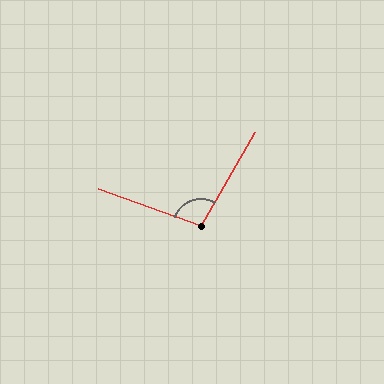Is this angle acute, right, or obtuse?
It is obtuse.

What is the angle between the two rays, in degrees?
Approximately 100 degrees.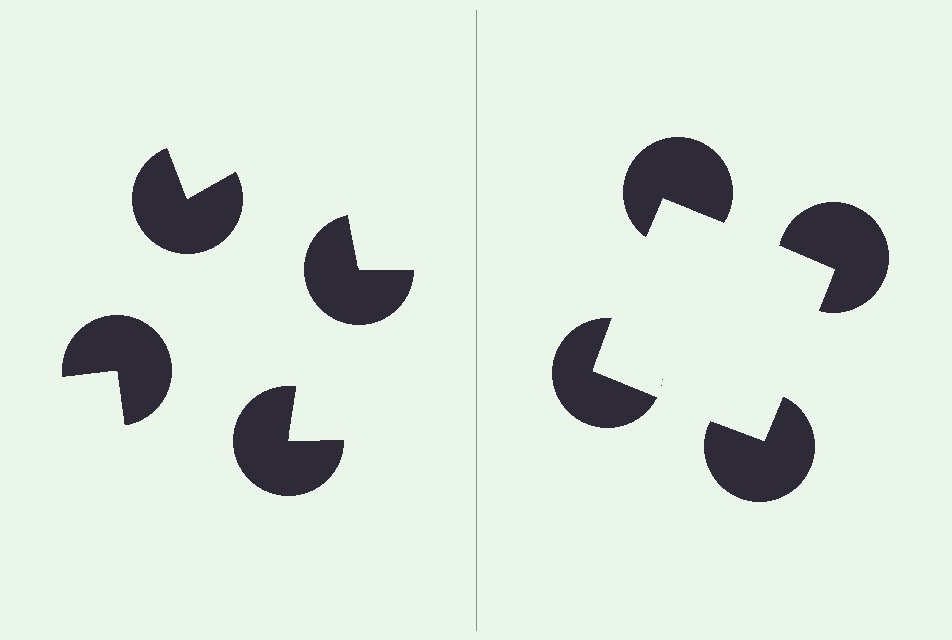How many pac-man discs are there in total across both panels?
8 — 4 on each side.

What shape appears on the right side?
An illusory square.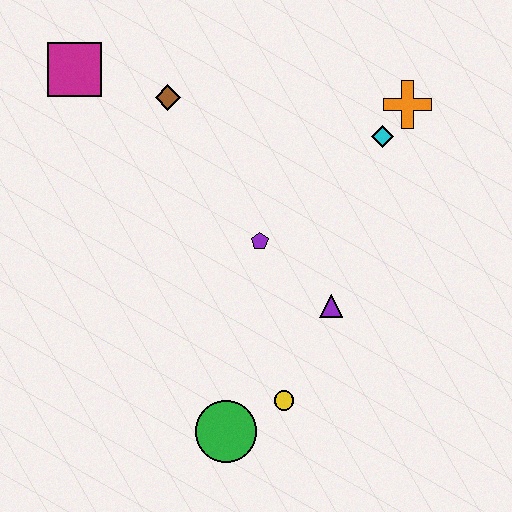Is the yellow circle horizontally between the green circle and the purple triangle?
Yes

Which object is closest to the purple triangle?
The purple pentagon is closest to the purple triangle.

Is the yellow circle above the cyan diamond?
No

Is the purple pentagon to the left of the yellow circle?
Yes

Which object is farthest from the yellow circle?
The magenta square is farthest from the yellow circle.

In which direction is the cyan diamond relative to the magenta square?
The cyan diamond is to the right of the magenta square.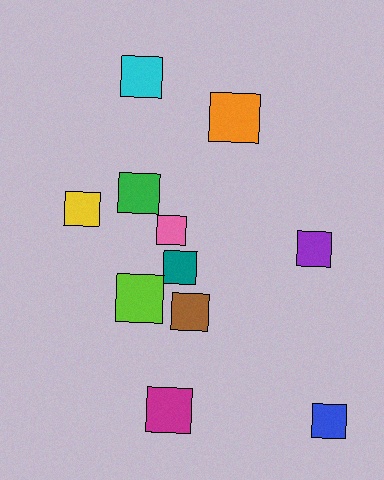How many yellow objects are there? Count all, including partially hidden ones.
There is 1 yellow object.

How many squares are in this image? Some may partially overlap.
There are 11 squares.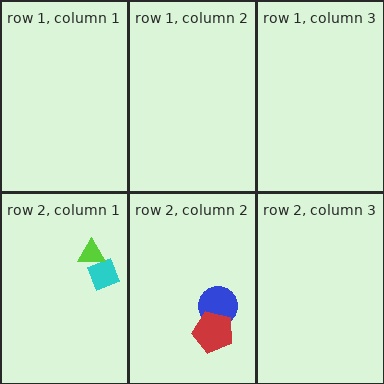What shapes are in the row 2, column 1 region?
The cyan diamond, the lime triangle.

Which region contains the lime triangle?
The row 2, column 1 region.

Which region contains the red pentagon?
The row 2, column 2 region.